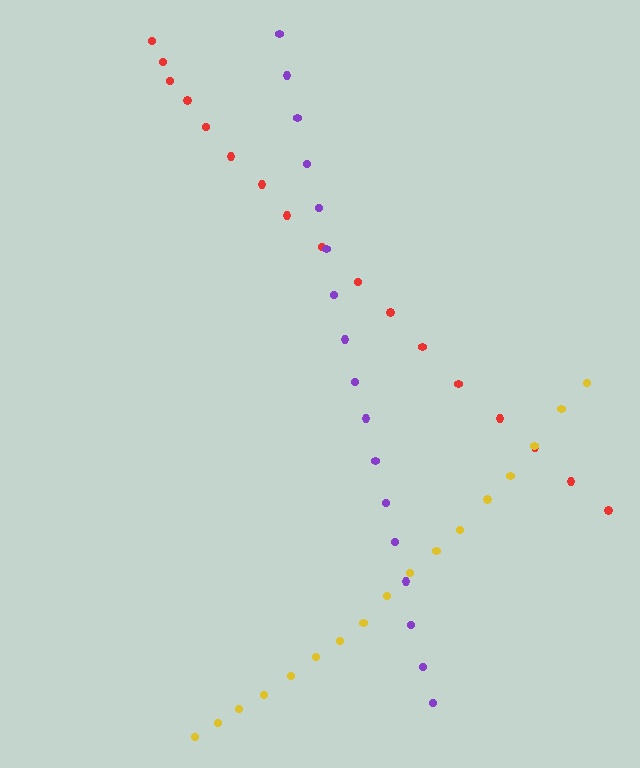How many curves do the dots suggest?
There are 3 distinct paths.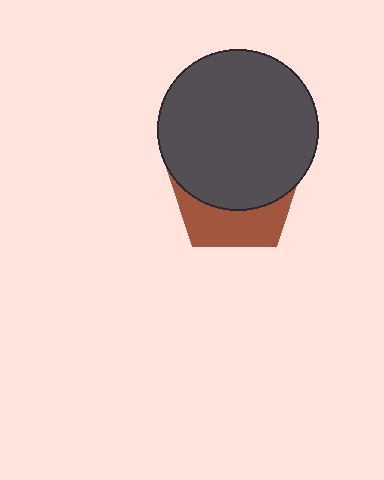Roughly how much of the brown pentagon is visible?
A small part of it is visible (roughly 36%).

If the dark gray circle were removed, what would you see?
You would see the complete brown pentagon.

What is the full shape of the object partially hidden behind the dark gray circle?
The partially hidden object is a brown pentagon.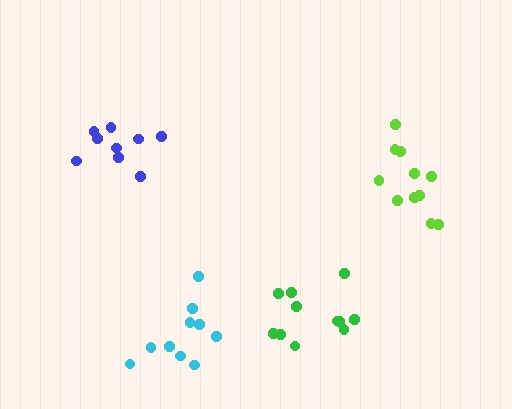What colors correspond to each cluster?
The clusters are colored: blue, cyan, lime, green.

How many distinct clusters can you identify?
There are 4 distinct clusters.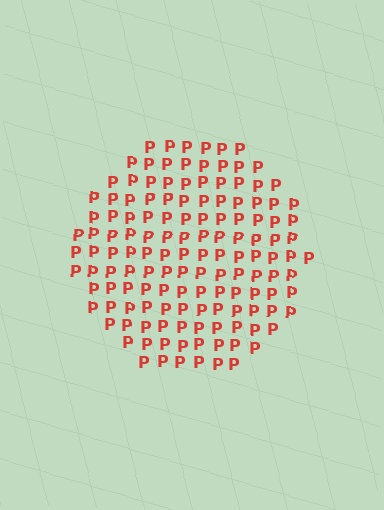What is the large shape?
The large shape is a circle.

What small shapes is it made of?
It is made of small letter P's.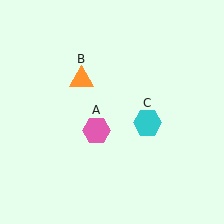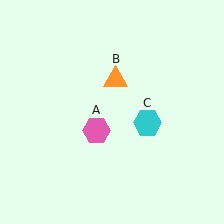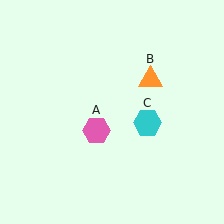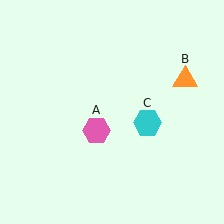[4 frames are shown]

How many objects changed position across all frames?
1 object changed position: orange triangle (object B).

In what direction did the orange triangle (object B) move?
The orange triangle (object B) moved right.